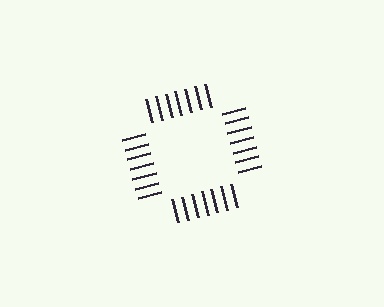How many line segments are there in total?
28 — 7 along each of the 4 edges.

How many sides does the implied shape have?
4 sides — the line-ends trace a square.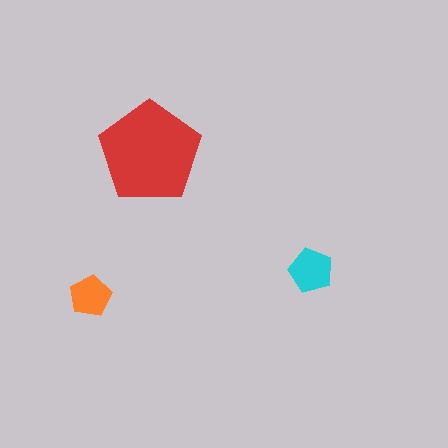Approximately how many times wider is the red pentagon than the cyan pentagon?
About 2.5 times wider.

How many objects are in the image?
There are 3 objects in the image.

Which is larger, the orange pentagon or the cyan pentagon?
The cyan one.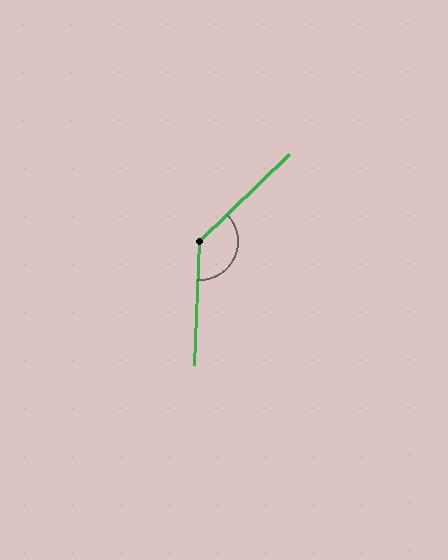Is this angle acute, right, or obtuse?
It is obtuse.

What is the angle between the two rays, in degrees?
Approximately 136 degrees.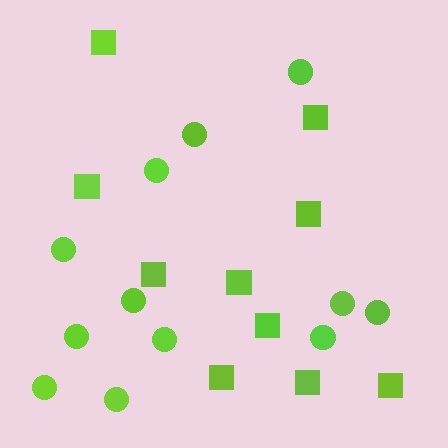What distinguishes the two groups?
There are 2 groups: one group of circles (12) and one group of squares (10).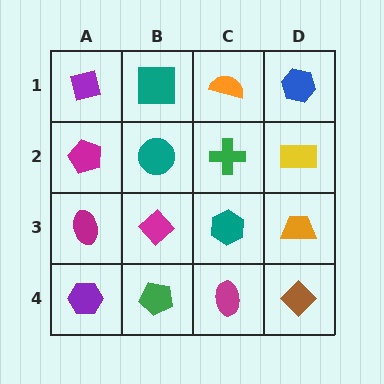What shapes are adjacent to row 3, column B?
A teal circle (row 2, column B), a green pentagon (row 4, column B), a magenta ellipse (row 3, column A), a teal hexagon (row 3, column C).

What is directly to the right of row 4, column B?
A magenta ellipse.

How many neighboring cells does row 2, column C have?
4.